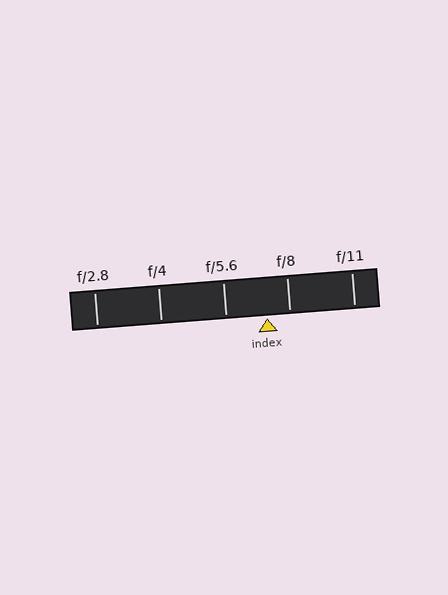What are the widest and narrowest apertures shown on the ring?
The widest aperture shown is f/2.8 and the narrowest is f/11.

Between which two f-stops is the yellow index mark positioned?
The index mark is between f/5.6 and f/8.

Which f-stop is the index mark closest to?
The index mark is closest to f/8.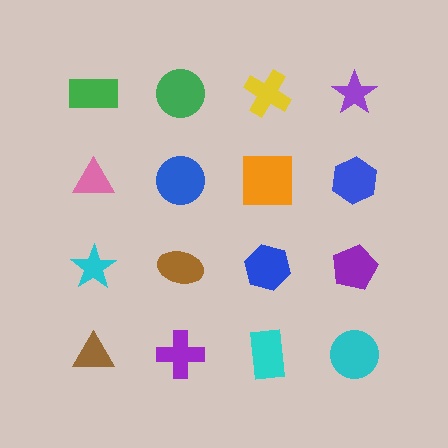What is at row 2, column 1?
A pink triangle.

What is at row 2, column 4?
A blue hexagon.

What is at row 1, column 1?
A green rectangle.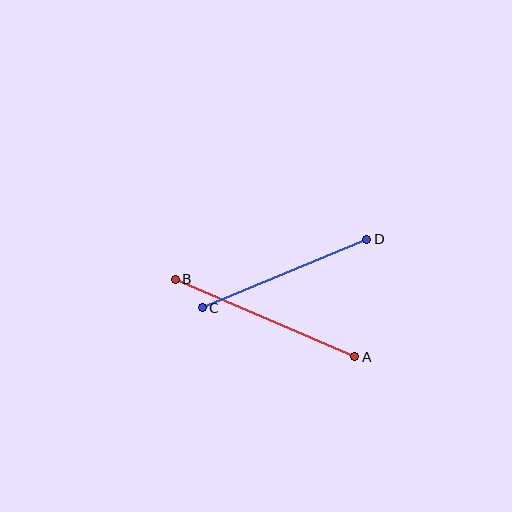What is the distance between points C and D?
The distance is approximately 178 pixels.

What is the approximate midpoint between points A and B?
The midpoint is at approximately (265, 318) pixels.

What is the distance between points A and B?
The distance is approximately 196 pixels.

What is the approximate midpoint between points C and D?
The midpoint is at approximately (285, 274) pixels.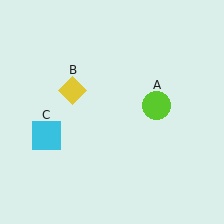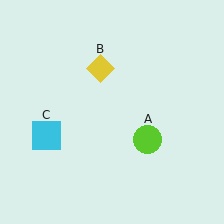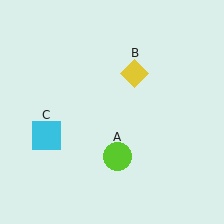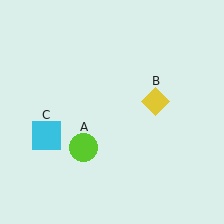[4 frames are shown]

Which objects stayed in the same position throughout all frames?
Cyan square (object C) remained stationary.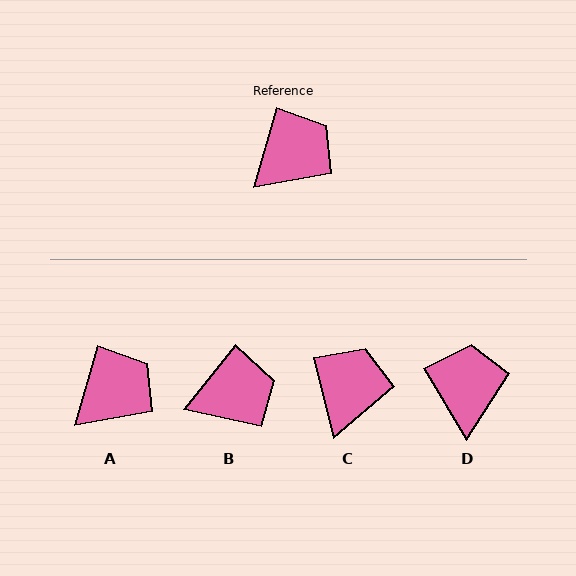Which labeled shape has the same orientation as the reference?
A.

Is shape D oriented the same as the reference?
No, it is off by about 47 degrees.